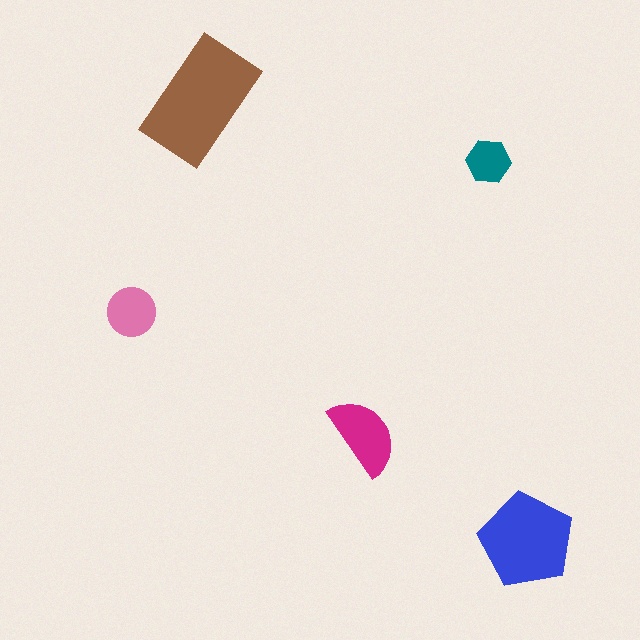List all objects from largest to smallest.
The brown rectangle, the blue pentagon, the magenta semicircle, the pink circle, the teal hexagon.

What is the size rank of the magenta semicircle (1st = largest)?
3rd.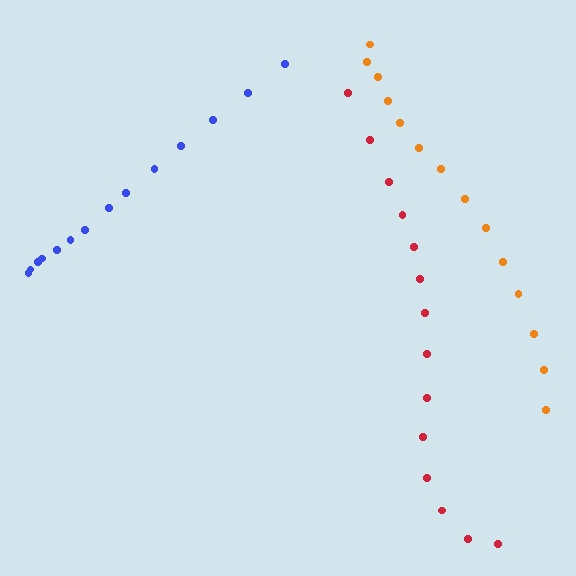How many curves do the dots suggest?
There are 3 distinct paths.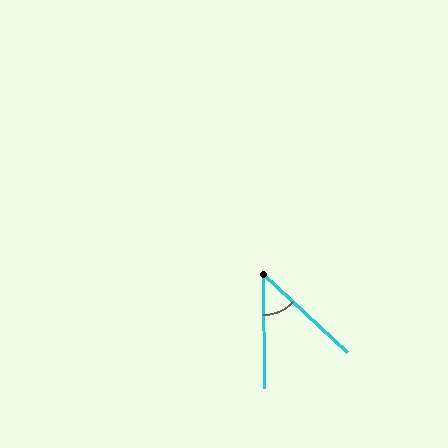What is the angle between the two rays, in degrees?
Approximately 47 degrees.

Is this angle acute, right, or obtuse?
It is acute.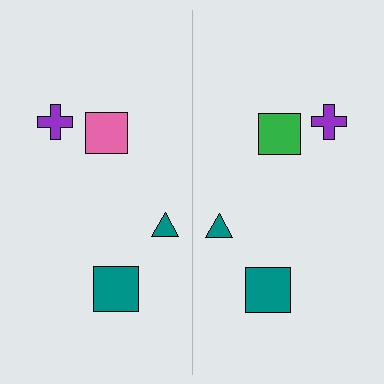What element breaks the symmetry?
The green square on the right side breaks the symmetry — its mirror counterpart is pink.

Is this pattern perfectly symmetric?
No, the pattern is not perfectly symmetric. The green square on the right side breaks the symmetry — its mirror counterpart is pink.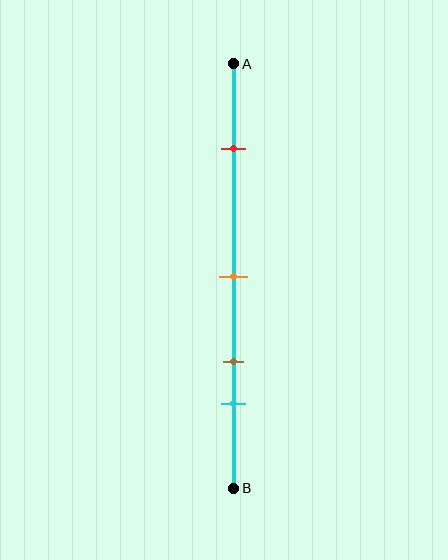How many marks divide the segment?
There are 4 marks dividing the segment.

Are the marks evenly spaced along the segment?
No, the marks are not evenly spaced.